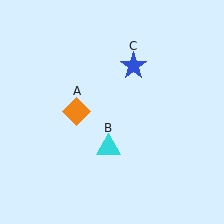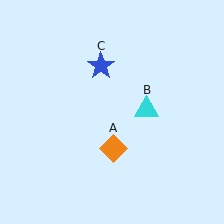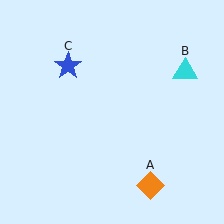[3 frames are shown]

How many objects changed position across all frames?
3 objects changed position: orange diamond (object A), cyan triangle (object B), blue star (object C).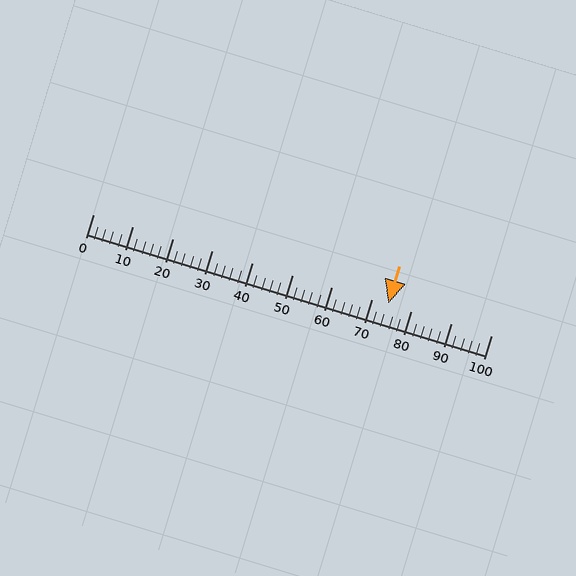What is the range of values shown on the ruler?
The ruler shows values from 0 to 100.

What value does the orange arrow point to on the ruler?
The orange arrow points to approximately 74.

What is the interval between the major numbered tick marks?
The major tick marks are spaced 10 units apart.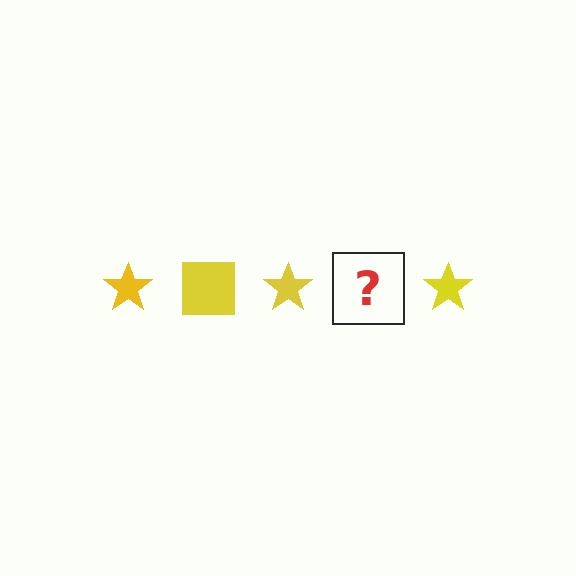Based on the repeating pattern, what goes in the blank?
The blank should be a yellow square.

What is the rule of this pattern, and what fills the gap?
The rule is that the pattern cycles through star, square shapes in yellow. The gap should be filled with a yellow square.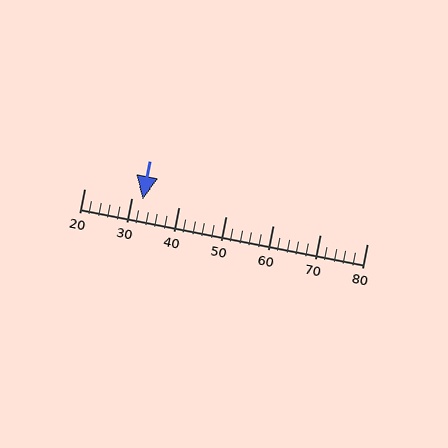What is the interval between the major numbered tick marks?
The major tick marks are spaced 10 units apart.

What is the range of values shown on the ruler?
The ruler shows values from 20 to 80.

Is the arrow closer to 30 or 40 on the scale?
The arrow is closer to 30.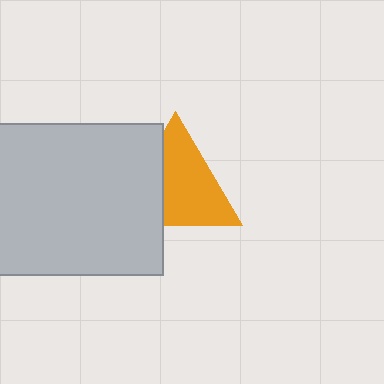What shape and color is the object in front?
The object in front is a light gray rectangle.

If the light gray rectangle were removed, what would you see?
You would see the complete orange triangle.